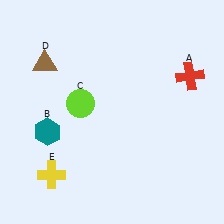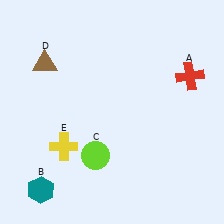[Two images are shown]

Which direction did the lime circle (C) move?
The lime circle (C) moved down.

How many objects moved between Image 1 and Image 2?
3 objects moved between the two images.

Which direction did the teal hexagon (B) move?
The teal hexagon (B) moved down.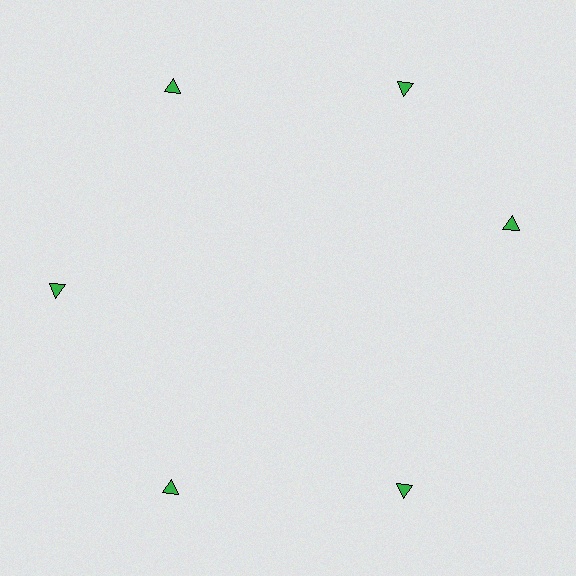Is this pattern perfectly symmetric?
No. The 6 green triangles are arranged in a ring, but one element near the 3 o'clock position is rotated out of alignment along the ring, breaking the 6-fold rotational symmetry.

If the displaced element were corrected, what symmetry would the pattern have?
It would have 6-fold rotational symmetry — the pattern would map onto itself every 60 degrees.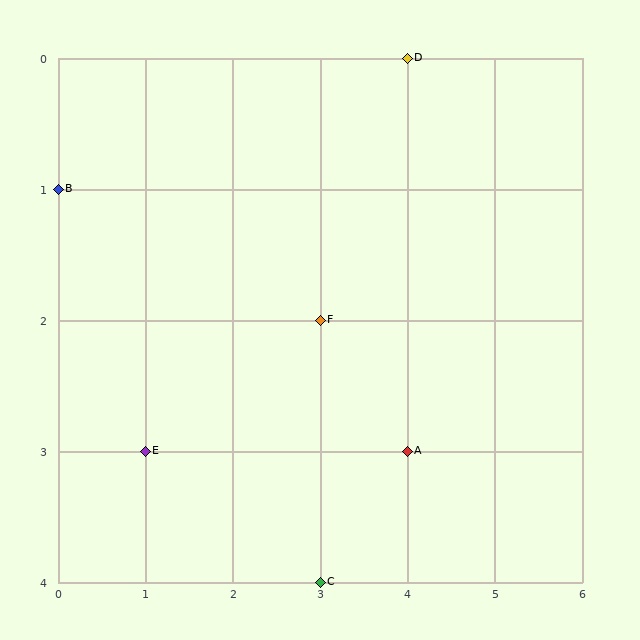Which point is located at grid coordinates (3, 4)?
Point C is at (3, 4).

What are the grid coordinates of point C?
Point C is at grid coordinates (3, 4).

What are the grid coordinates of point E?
Point E is at grid coordinates (1, 3).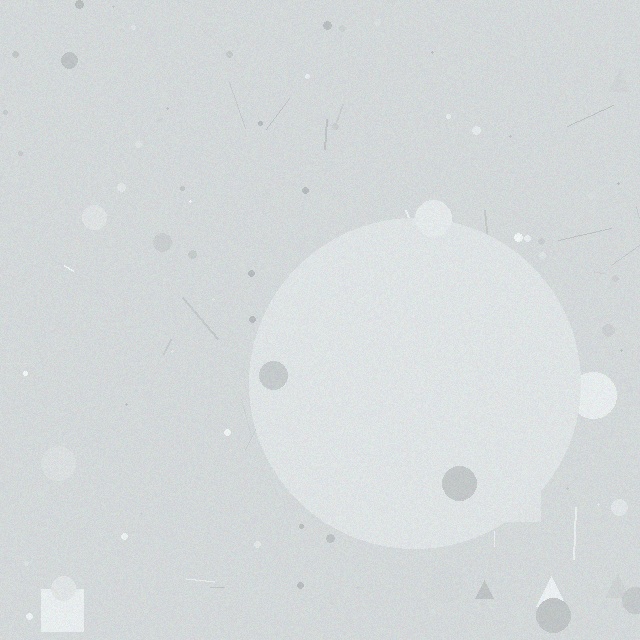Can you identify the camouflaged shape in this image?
The camouflaged shape is a circle.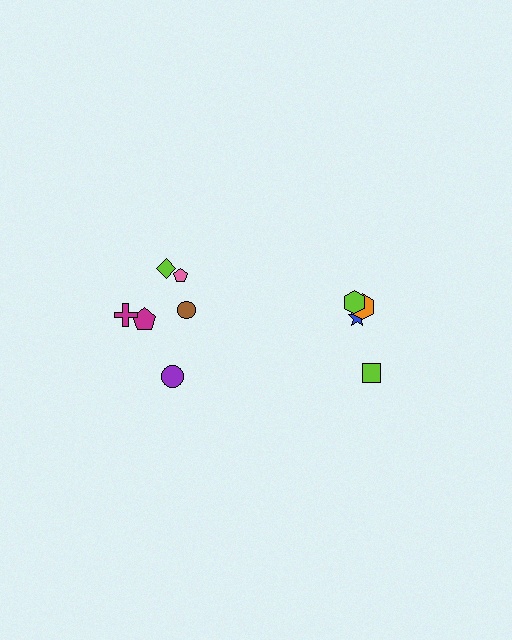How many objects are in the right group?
There are 4 objects.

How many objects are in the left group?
There are 6 objects.